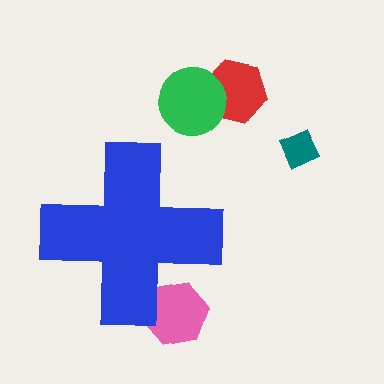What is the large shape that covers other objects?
A blue cross.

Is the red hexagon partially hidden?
No, the red hexagon is fully visible.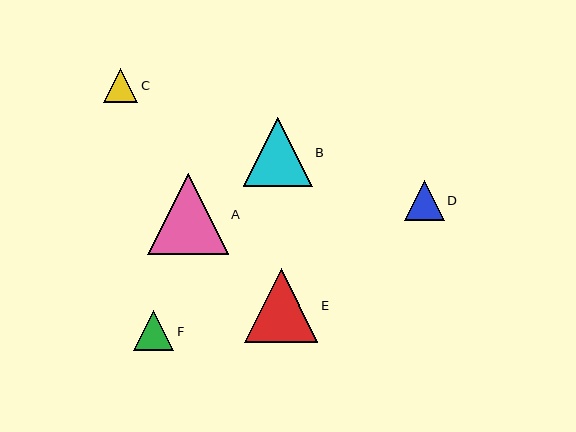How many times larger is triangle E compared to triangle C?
Triangle E is approximately 2.2 times the size of triangle C.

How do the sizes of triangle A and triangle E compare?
Triangle A and triangle E are approximately the same size.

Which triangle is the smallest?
Triangle C is the smallest with a size of approximately 34 pixels.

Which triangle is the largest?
Triangle A is the largest with a size of approximately 80 pixels.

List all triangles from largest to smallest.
From largest to smallest: A, E, B, F, D, C.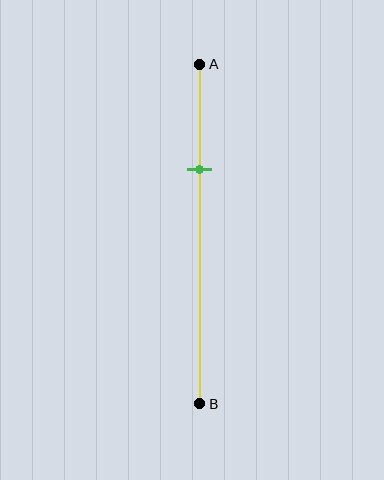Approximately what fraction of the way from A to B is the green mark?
The green mark is approximately 30% of the way from A to B.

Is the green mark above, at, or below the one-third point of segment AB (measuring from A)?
The green mark is approximately at the one-third point of segment AB.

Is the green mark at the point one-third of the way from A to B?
Yes, the mark is approximately at the one-third point.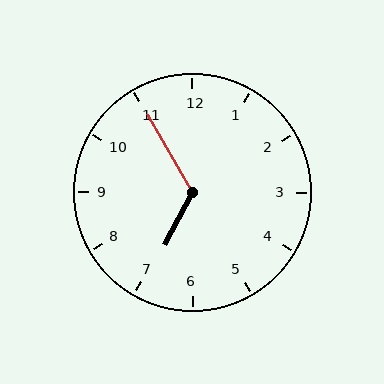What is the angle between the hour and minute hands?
Approximately 122 degrees.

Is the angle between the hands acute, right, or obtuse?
It is obtuse.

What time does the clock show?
6:55.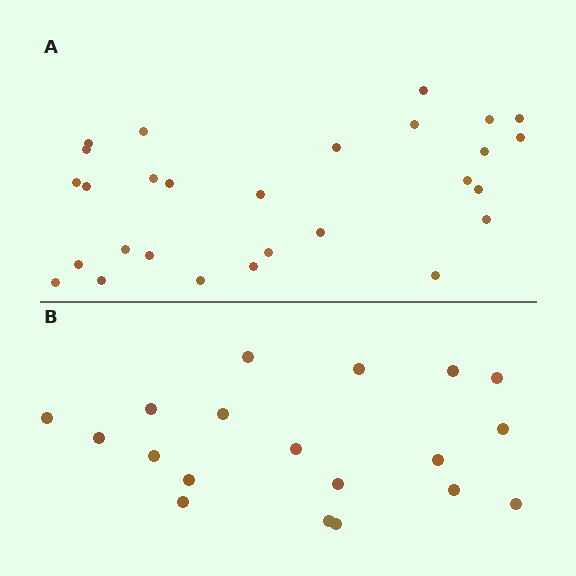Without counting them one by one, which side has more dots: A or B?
Region A (the top region) has more dots.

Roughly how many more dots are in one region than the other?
Region A has roughly 8 or so more dots than region B.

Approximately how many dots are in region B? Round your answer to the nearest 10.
About 20 dots. (The exact count is 19, which rounds to 20.)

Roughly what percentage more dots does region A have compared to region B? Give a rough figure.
About 45% more.